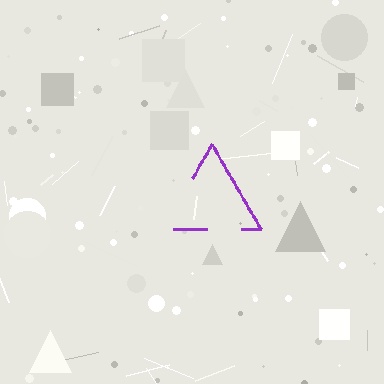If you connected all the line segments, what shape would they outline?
They would outline a triangle.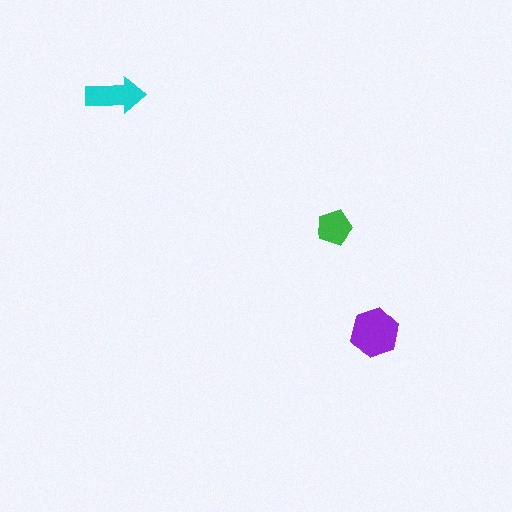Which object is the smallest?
The green pentagon.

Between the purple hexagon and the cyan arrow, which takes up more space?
The purple hexagon.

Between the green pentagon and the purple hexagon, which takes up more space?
The purple hexagon.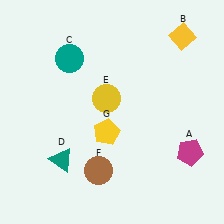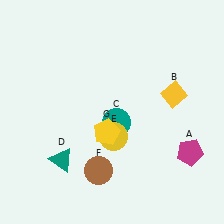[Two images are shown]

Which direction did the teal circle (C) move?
The teal circle (C) moved down.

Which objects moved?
The objects that moved are: the yellow diamond (B), the teal circle (C), the yellow circle (E).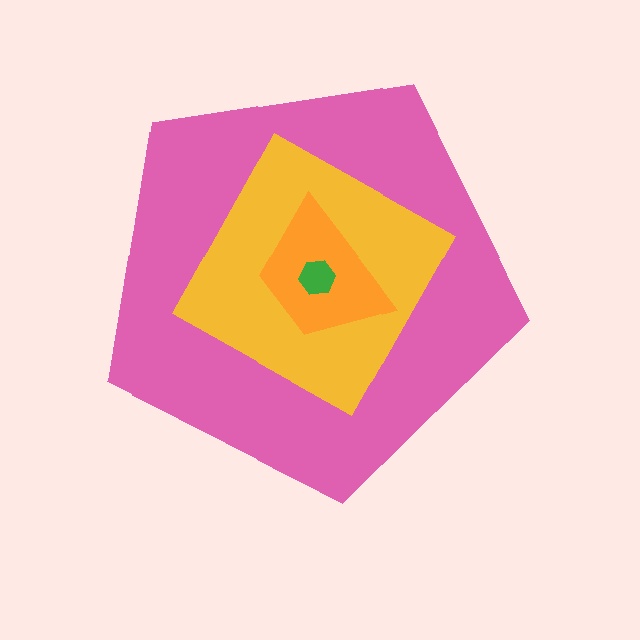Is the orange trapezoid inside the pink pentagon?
Yes.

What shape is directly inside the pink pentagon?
The yellow square.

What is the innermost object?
The green hexagon.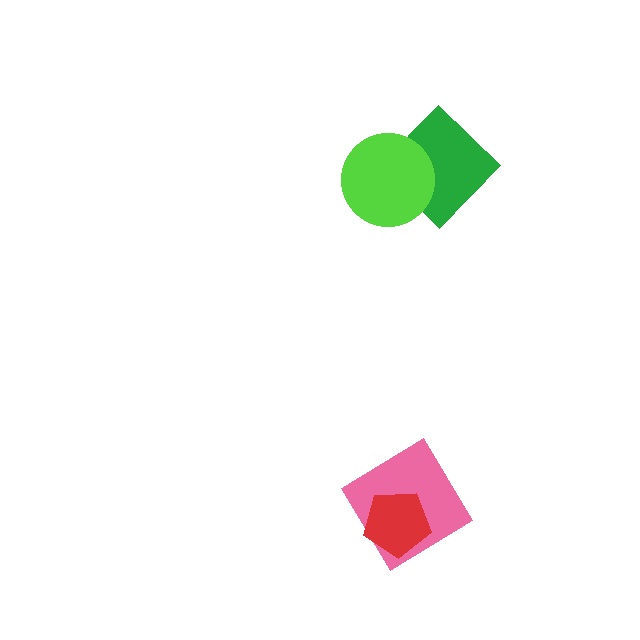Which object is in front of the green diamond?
The lime circle is in front of the green diamond.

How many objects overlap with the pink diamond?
1 object overlaps with the pink diamond.